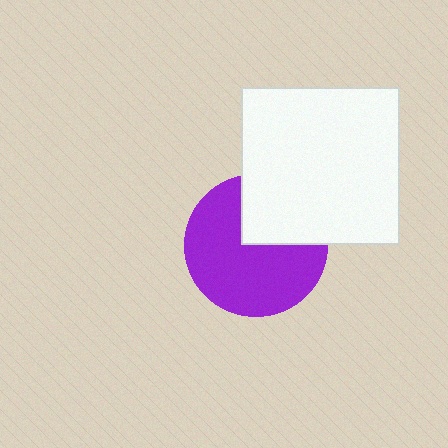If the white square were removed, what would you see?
You would see the complete purple circle.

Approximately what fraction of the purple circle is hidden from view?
Roughly 31% of the purple circle is hidden behind the white square.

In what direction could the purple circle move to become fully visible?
The purple circle could move down. That would shift it out from behind the white square entirely.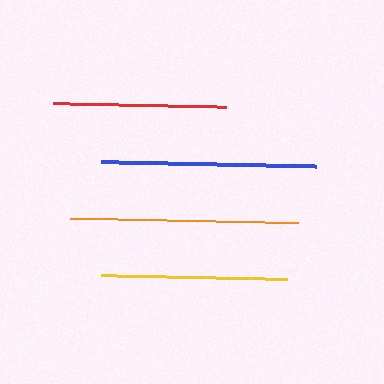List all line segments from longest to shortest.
From longest to shortest: orange, blue, yellow, red.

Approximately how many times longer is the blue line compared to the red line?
The blue line is approximately 1.2 times the length of the red line.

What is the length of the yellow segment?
The yellow segment is approximately 186 pixels long.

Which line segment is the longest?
The orange line is the longest at approximately 228 pixels.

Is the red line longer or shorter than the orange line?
The orange line is longer than the red line.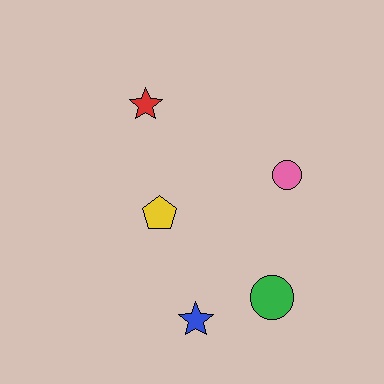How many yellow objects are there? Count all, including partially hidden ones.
There is 1 yellow object.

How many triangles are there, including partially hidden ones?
There are no triangles.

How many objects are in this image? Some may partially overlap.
There are 5 objects.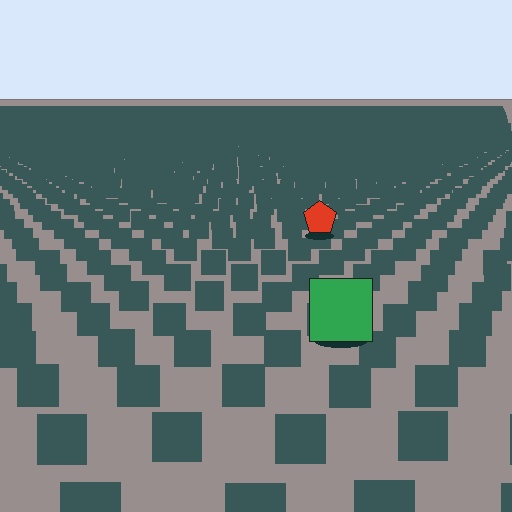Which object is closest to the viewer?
The green square is closest. The texture marks near it are larger and more spread out.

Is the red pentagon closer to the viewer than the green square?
No. The green square is closer — you can tell from the texture gradient: the ground texture is coarser near it.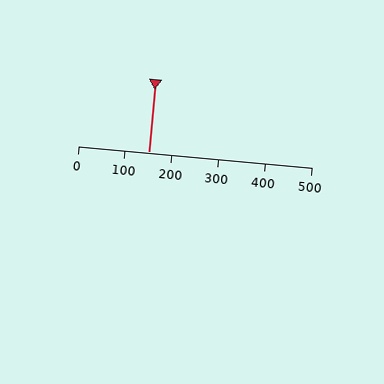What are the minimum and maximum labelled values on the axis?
The axis runs from 0 to 500.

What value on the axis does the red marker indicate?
The marker indicates approximately 150.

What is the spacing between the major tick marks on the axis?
The major ticks are spaced 100 apart.